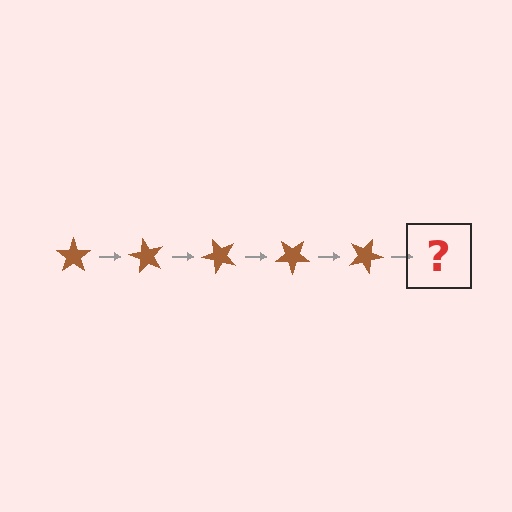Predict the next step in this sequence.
The next step is a brown star rotated 300 degrees.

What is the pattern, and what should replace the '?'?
The pattern is that the star rotates 60 degrees each step. The '?' should be a brown star rotated 300 degrees.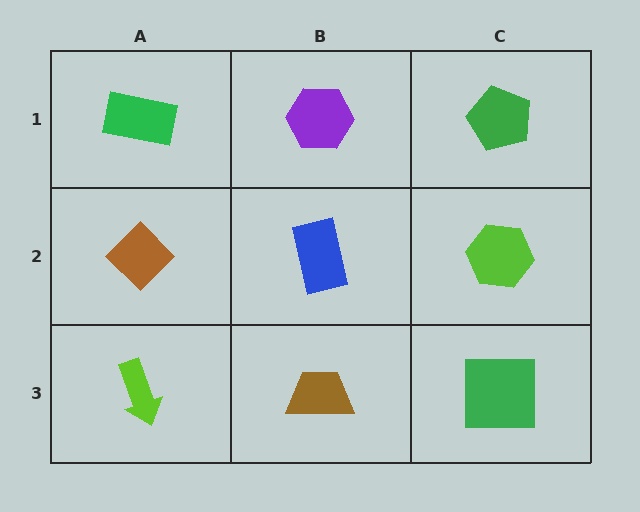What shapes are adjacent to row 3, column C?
A lime hexagon (row 2, column C), a brown trapezoid (row 3, column B).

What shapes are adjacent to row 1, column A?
A brown diamond (row 2, column A), a purple hexagon (row 1, column B).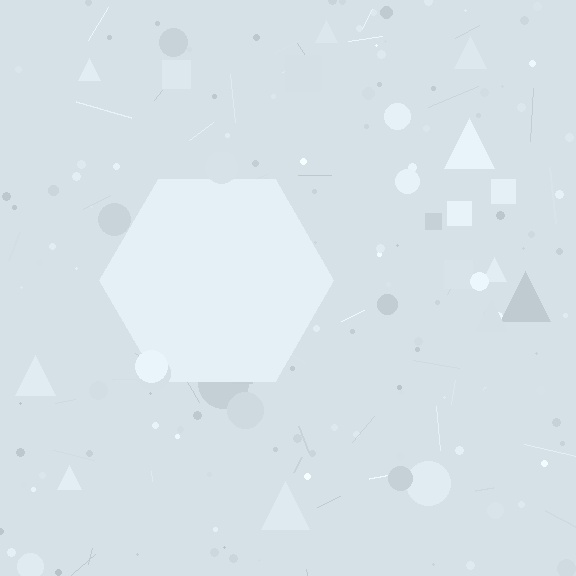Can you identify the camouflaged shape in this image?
The camouflaged shape is a hexagon.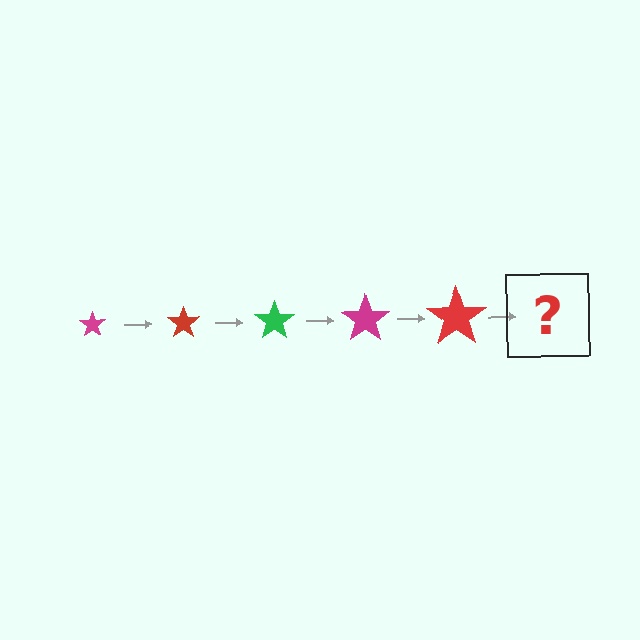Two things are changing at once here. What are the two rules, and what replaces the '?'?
The two rules are that the star grows larger each step and the color cycles through magenta, red, and green. The '?' should be a green star, larger than the previous one.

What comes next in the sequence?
The next element should be a green star, larger than the previous one.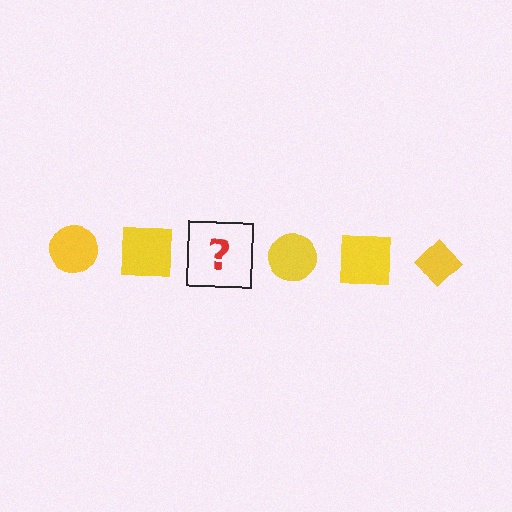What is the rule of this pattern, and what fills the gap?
The rule is that the pattern cycles through circle, square, diamond shapes in yellow. The gap should be filled with a yellow diamond.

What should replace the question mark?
The question mark should be replaced with a yellow diamond.